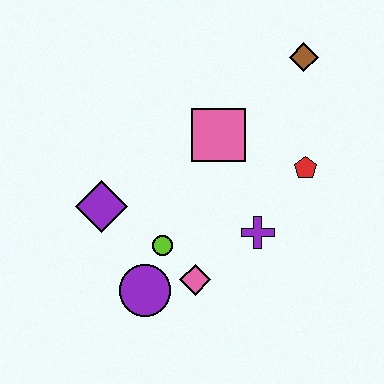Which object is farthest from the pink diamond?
The brown diamond is farthest from the pink diamond.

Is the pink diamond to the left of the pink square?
Yes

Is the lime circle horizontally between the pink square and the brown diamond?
No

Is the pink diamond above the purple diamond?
No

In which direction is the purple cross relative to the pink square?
The purple cross is below the pink square.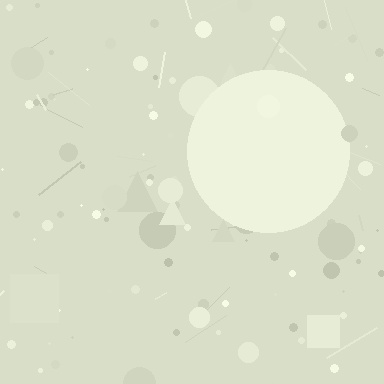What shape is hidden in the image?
A circle is hidden in the image.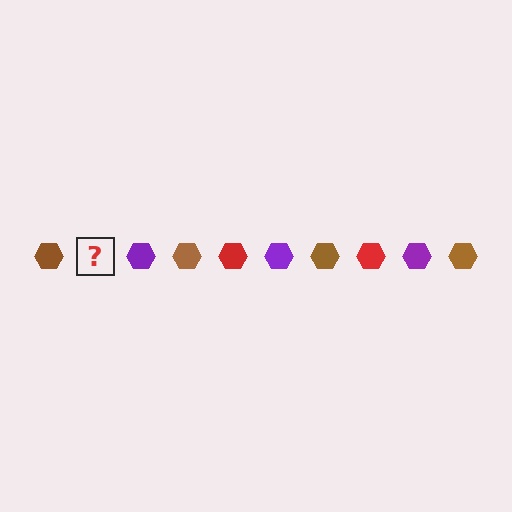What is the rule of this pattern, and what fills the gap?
The rule is that the pattern cycles through brown, red, purple hexagons. The gap should be filled with a red hexagon.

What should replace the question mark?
The question mark should be replaced with a red hexagon.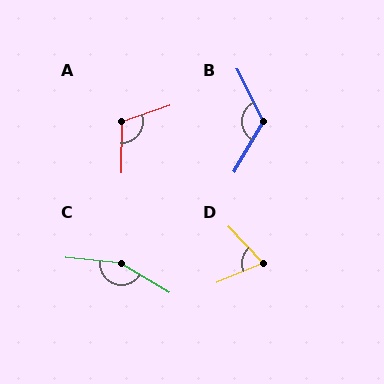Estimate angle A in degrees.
Approximately 110 degrees.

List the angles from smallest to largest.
D (69°), A (110°), B (122°), C (154°).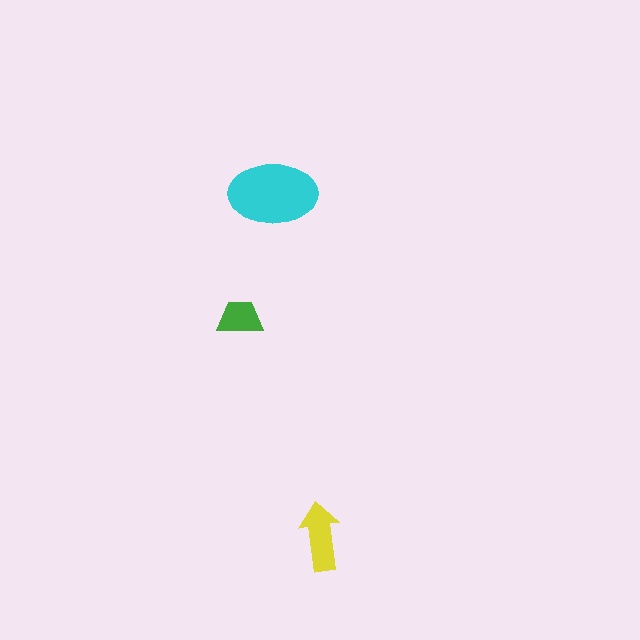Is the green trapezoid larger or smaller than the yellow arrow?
Smaller.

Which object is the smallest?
The green trapezoid.